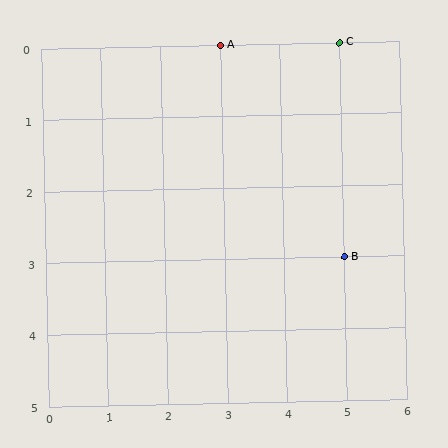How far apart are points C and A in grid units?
Points C and A are 2 columns apart.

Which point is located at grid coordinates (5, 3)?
Point B is at (5, 3).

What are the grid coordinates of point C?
Point C is at grid coordinates (5, 0).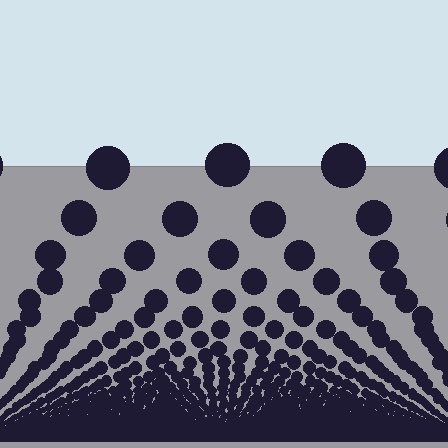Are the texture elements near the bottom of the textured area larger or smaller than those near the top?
Smaller. The gradient is inverted — elements near the bottom are smaller and denser.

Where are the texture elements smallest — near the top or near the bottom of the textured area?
Near the bottom.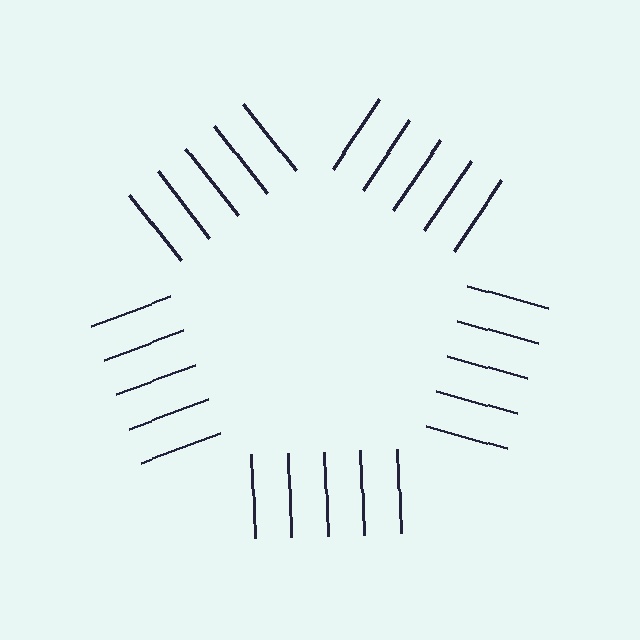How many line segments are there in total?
25 — 5 along each of the 5 edges.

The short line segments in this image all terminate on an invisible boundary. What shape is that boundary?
An illusory pentagon — the line segments terminate on its edges but no continuous stroke is drawn.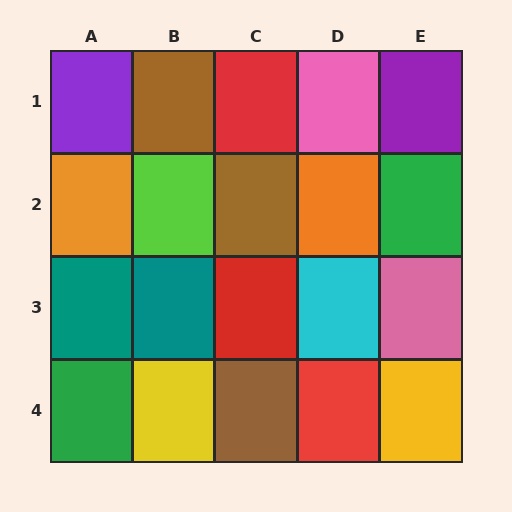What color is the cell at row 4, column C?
Brown.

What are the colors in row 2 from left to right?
Orange, lime, brown, orange, green.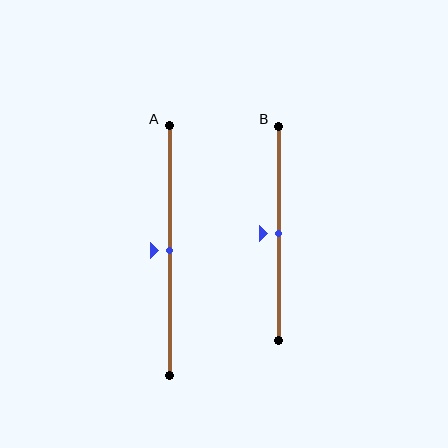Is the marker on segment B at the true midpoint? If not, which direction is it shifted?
Yes, the marker on segment B is at the true midpoint.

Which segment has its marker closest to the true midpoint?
Segment A has its marker closest to the true midpoint.